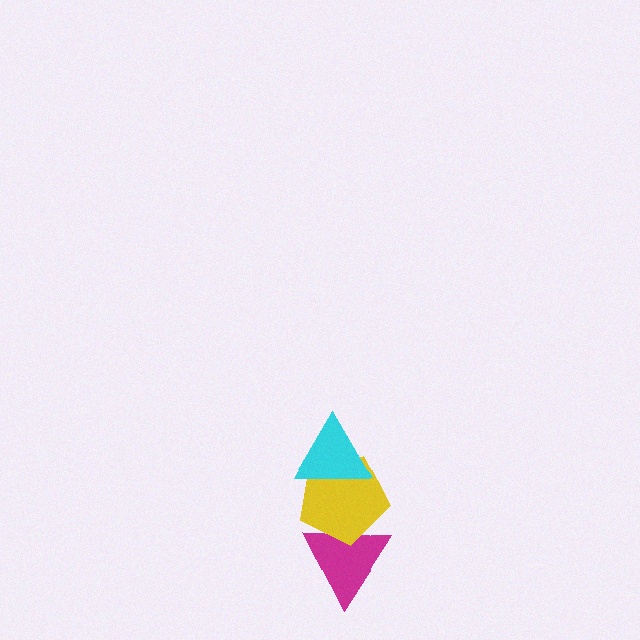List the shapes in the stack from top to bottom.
From top to bottom: the cyan triangle, the yellow pentagon, the magenta triangle.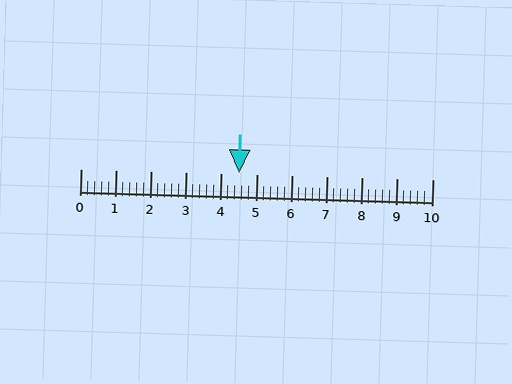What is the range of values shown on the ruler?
The ruler shows values from 0 to 10.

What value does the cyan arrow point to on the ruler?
The cyan arrow points to approximately 4.5.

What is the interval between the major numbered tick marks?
The major tick marks are spaced 1 units apart.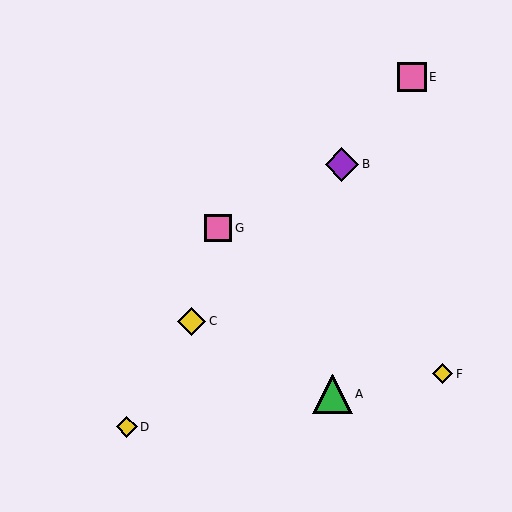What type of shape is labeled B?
Shape B is a purple diamond.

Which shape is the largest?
The green triangle (labeled A) is the largest.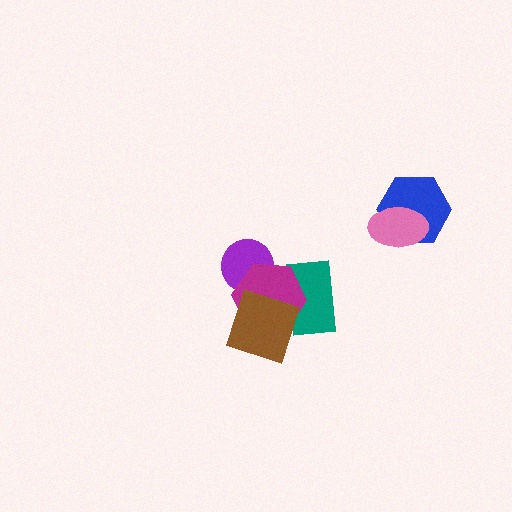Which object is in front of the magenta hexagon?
The brown square is in front of the magenta hexagon.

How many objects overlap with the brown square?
2 objects overlap with the brown square.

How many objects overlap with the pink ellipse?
1 object overlaps with the pink ellipse.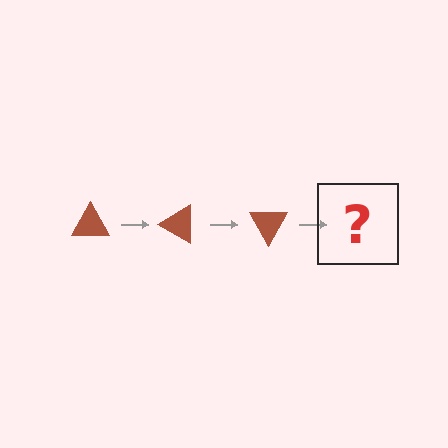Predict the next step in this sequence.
The next step is a brown triangle rotated 90 degrees.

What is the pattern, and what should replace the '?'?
The pattern is that the triangle rotates 30 degrees each step. The '?' should be a brown triangle rotated 90 degrees.